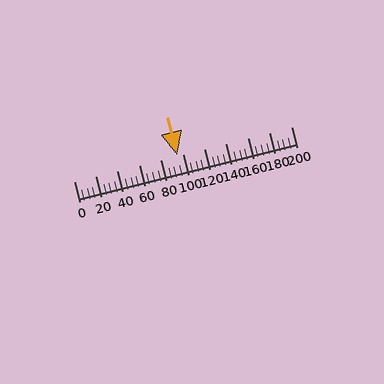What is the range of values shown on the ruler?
The ruler shows values from 0 to 200.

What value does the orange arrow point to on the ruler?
The orange arrow points to approximately 95.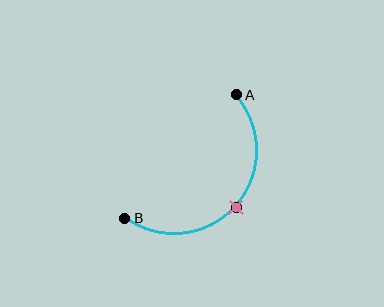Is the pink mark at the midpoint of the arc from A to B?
Yes. The pink mark lies on the arc at equal arc-length from both A and B — it is the arc midpoint.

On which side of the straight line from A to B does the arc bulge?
The arc bulges below and to the right of the straight line connecting A and B.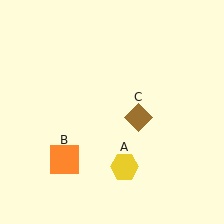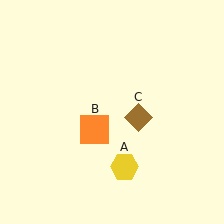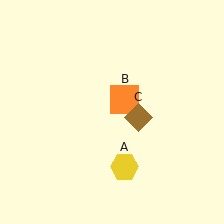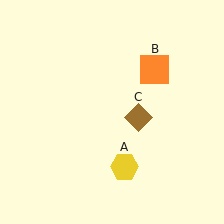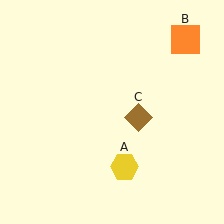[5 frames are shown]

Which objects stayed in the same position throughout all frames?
Yellow hexagon (object A) and brown diamond (object C) remained stationary.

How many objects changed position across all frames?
1 object changed position: orange square (object B).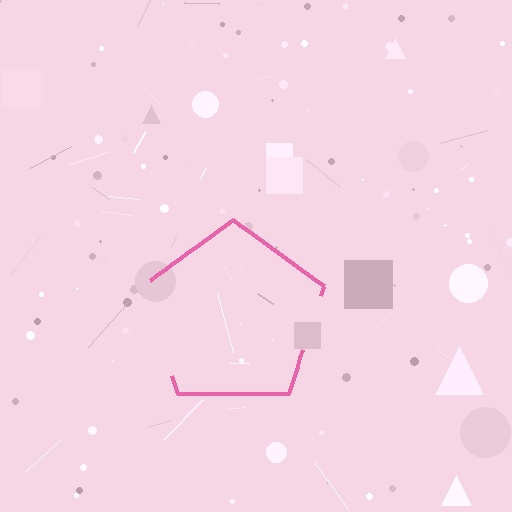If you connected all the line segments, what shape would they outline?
They would outline a pentagon.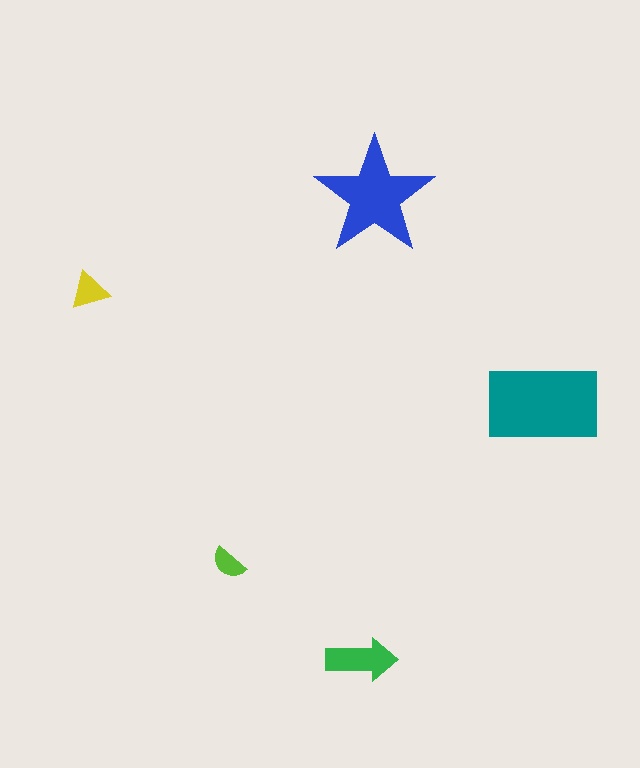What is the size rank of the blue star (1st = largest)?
2nd.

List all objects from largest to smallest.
The teal rectangle, the blue star, the green arrow, the yellow triangle, the lime semicircle.